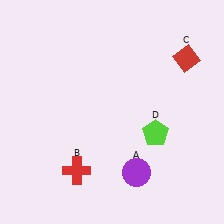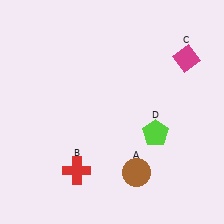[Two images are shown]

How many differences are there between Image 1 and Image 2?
There are 2 differences between the two images.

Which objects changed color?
A changed from purple to brown. C changed from red to magenta.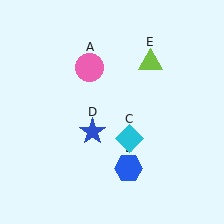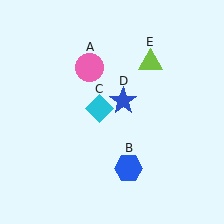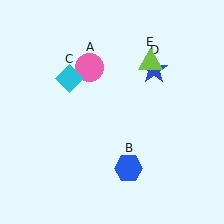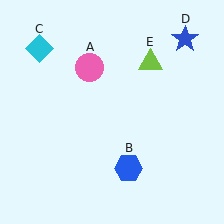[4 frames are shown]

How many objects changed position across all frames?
2 objects changed position: cyan diamond (object C), blue star (object D).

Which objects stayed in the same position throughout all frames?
Pink circle (object A) and blue hexagon (object B) and lime triangle (object E) remained stationary.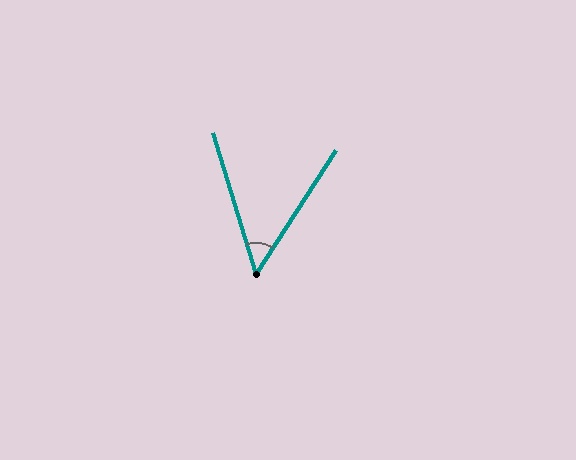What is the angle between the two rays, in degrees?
Approximately 50 degrees.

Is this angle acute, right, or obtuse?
It is acute.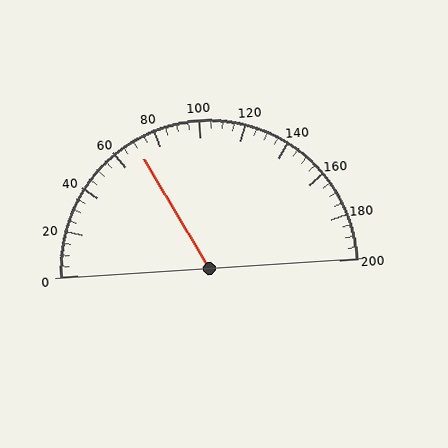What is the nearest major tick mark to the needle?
The nearest major tick mark is 80.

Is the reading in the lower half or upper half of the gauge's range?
The reading is in the lower half of the range (0 to 200).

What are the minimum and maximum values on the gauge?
The gauge ranges from 0 to 200.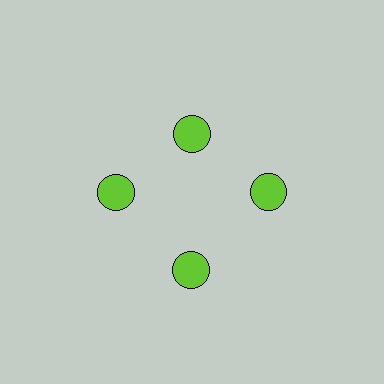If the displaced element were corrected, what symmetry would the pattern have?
It would have 4-fold rotational symmetry — the pattern would map onto itself every 90 degrees.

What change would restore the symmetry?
The symmetry would be restored by moving it outward, back onto the ring so that all 4 circles sit at equal angles and equal distance from the center.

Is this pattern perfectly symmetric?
No. The 4 lime circles are arranged in a ring, but one element near the 12 o'clock position is pulled inward toward the center, breaking the 4-fold rotational symmetry.